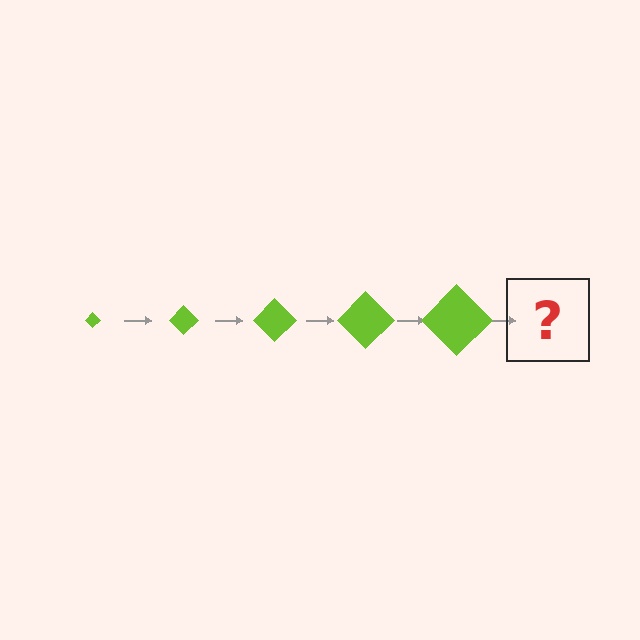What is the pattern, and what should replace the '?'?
The pattern is that the diamond gets progressively larger each step. The '?' should be a lime diamond, larger than the previous one.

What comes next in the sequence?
The next element should be a lime diamond, larger than the previous one.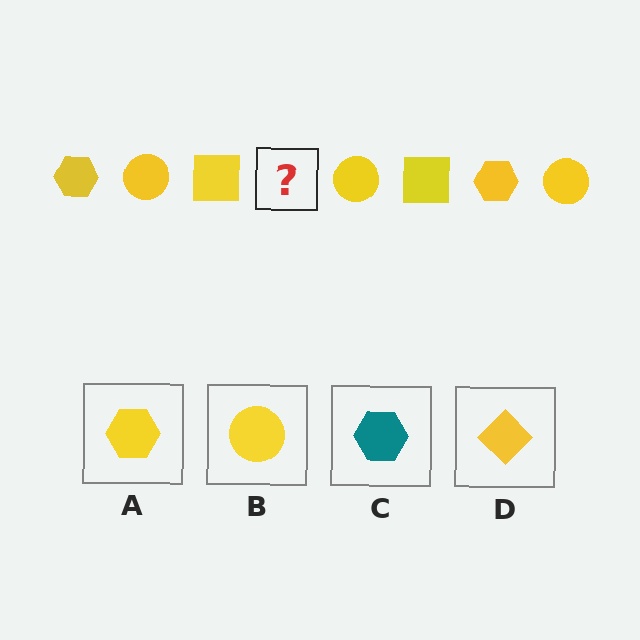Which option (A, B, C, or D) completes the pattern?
A.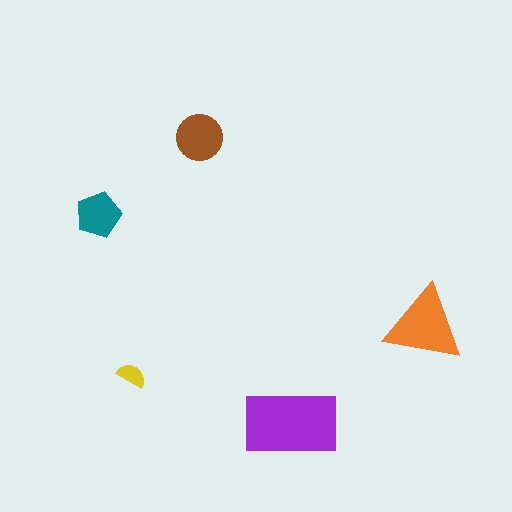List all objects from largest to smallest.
The purple rectangle, the orange triangle, the brown circle, the teal pentagon, the yellow semicircle.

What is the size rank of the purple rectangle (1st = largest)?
1st.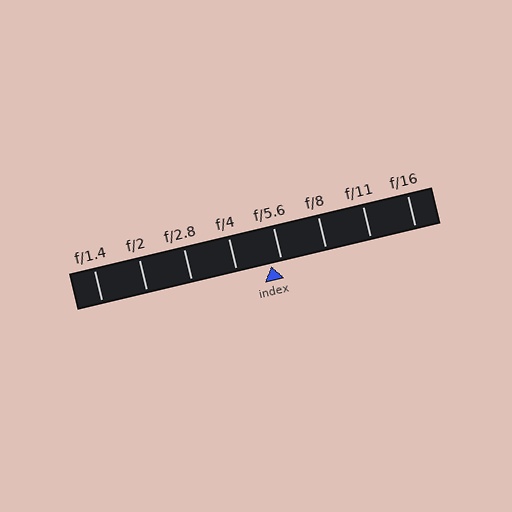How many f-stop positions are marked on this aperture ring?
There are 8 f-stop positions marked.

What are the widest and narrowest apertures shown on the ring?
The widest aperture shown is f/1.4 and the narrowest is f/16.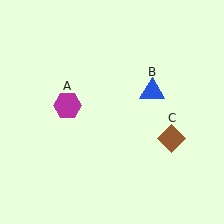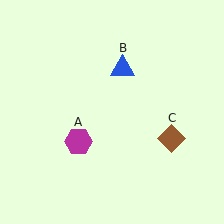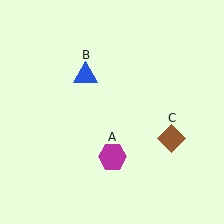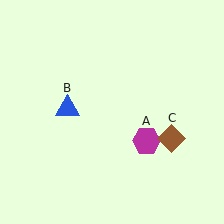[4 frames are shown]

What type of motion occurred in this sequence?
The magenta hexagon (object A), blue triangle (object B) rotated counterclockwise around the center of the scene.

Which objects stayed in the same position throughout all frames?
Brown diamond (object C) remained stationary.